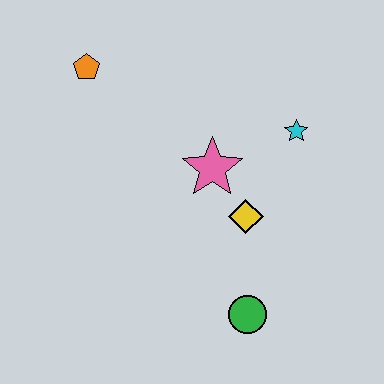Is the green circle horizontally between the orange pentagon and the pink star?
No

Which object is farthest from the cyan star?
The orange pentagon is farthest from the cyan star.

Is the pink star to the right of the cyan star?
No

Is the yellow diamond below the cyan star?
Yes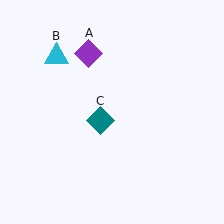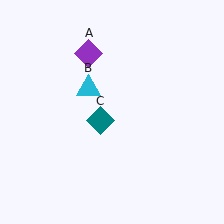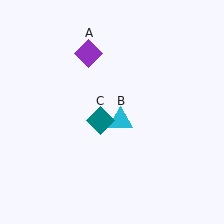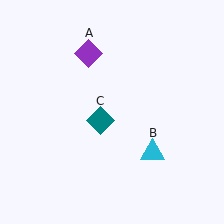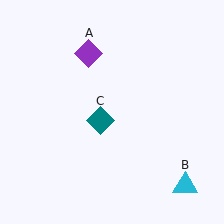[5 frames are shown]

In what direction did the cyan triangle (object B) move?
The cyan triangle (object B) moved down and to the right.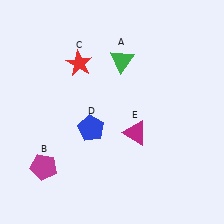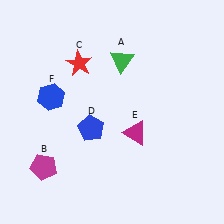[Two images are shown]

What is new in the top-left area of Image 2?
A blue hexagon (F) was added in the top-left area of Image 2.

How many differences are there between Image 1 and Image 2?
There is 1 difference between the two images.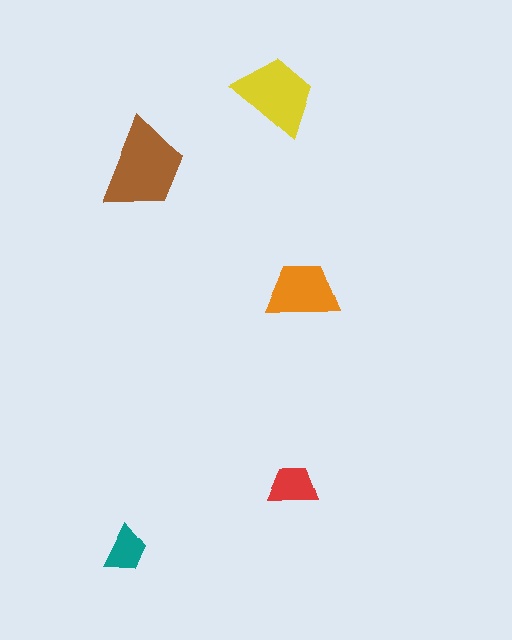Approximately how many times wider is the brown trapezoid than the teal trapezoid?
About 2 times wider.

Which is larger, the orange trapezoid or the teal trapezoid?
The orange one.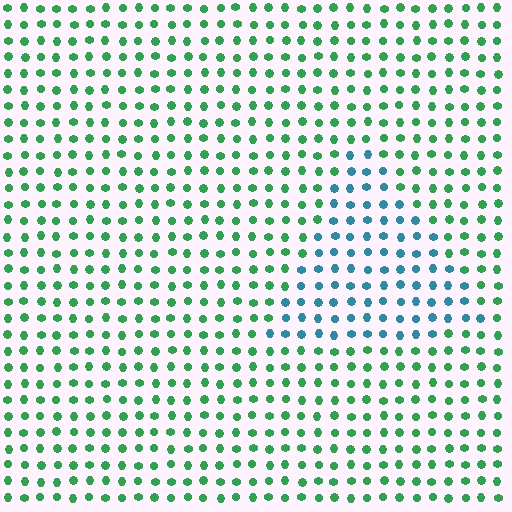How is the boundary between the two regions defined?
The boundary is defined purely by a slight shift in hue (about 56 degrees). Spacing, size, and orientation are identical on both sides.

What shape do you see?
I see a triangle.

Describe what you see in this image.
The image is filled with small green elements in a uniform arrangement. A triangle-shaped region is visible where the elements are tinted to a slightly different hue, forming a subtle color boundary.